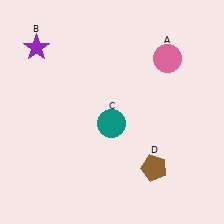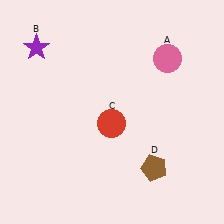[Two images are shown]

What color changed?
The circle (C) changed from teal in Image 1 to red in Image 2.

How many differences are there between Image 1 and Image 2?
There is 1 difference between the two images.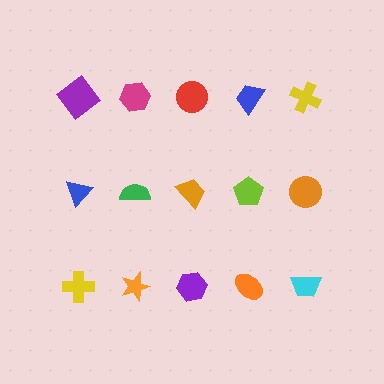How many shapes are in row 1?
5 shapes.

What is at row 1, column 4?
A blue trapezoid.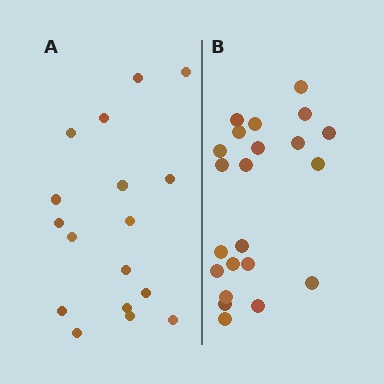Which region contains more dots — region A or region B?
Region B (the right region) has more dots.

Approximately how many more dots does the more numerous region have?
Region B has about 5 more dots than region A.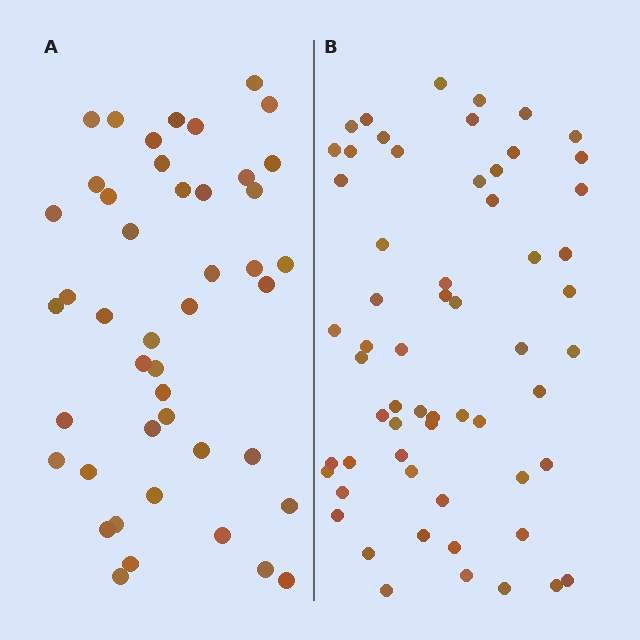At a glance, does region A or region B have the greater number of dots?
Region B (the right region) has more dots.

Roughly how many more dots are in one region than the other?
Region B has approximately 15 more dots than region A.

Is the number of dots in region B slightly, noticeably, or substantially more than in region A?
Region B has noticeably more, but not dramatically so. The ratio is roughly 1.3 to 1.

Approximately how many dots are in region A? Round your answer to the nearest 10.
About 40 dots. (The exact count is 45, which rounds to 40.)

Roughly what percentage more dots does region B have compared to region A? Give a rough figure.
About 35% more.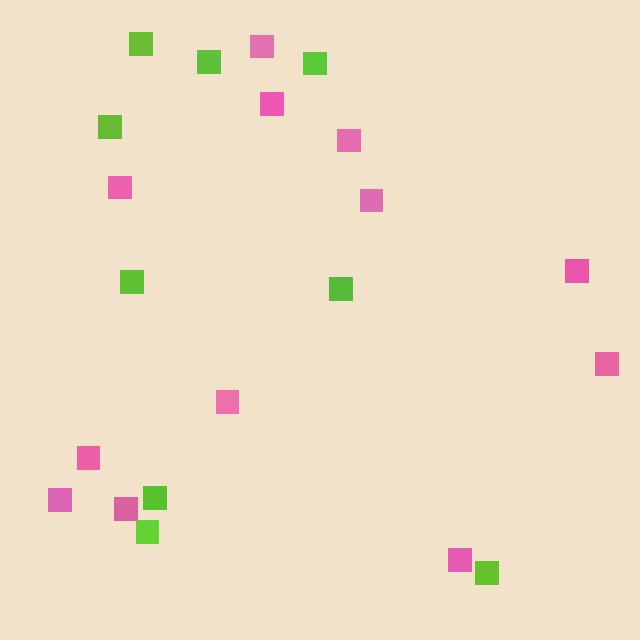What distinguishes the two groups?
There are 2 groups: one group of lime squares (9) and one group of pink squares (12).